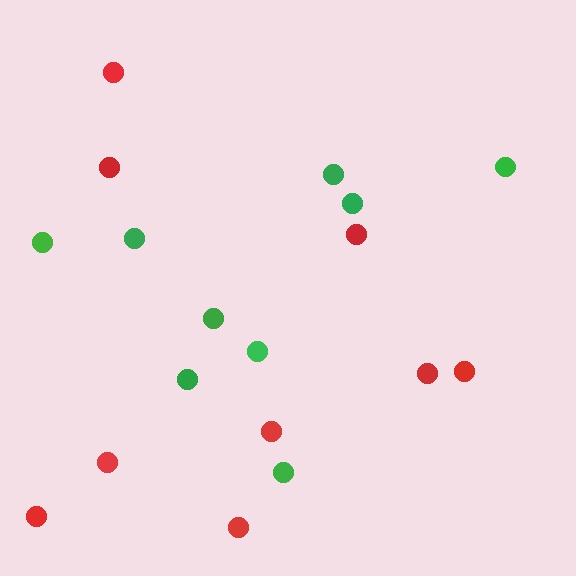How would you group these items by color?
There are 2 groups: one group of green circles (9) and one group of red circles (9).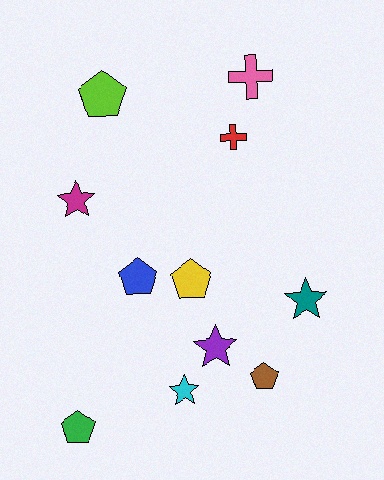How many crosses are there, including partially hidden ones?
There are 2 crosses.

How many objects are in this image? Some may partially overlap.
There are 11 objects.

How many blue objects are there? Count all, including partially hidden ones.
There is 1 blue object.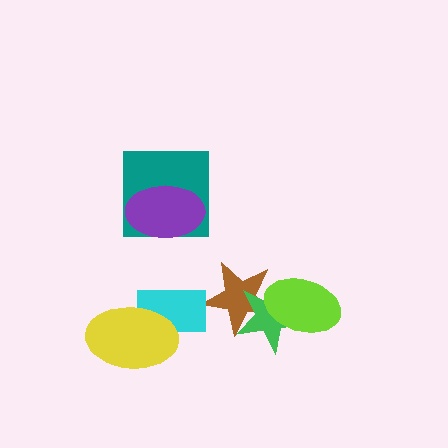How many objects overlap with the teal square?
1 object overlaps with the teal square.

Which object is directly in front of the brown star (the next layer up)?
The green star is directly in front of the brown star.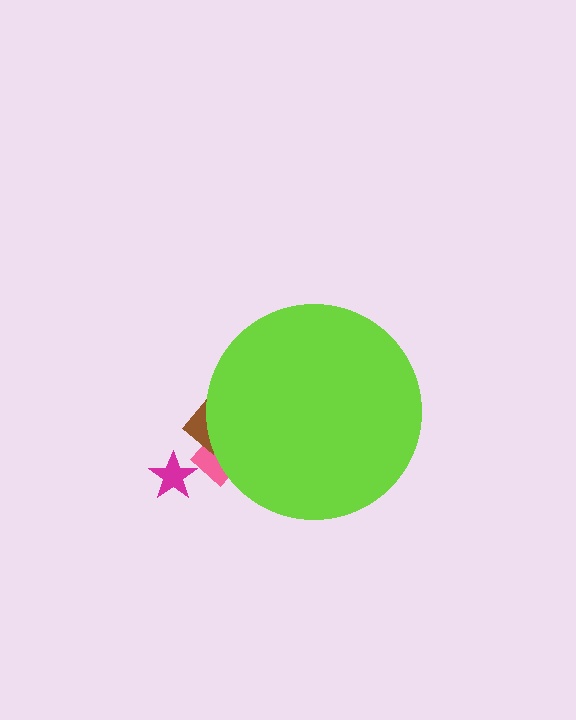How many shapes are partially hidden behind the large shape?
2 shapes are partially hidden.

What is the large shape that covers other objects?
A lime circle.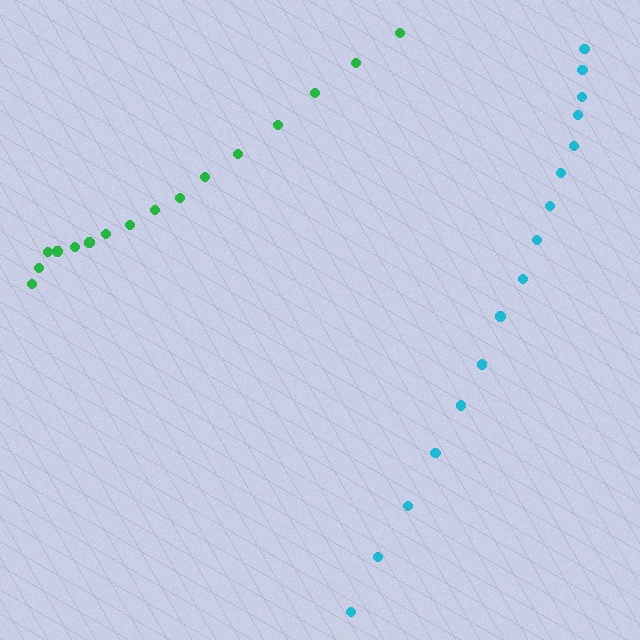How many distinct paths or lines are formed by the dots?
There are 2 distinct paths.